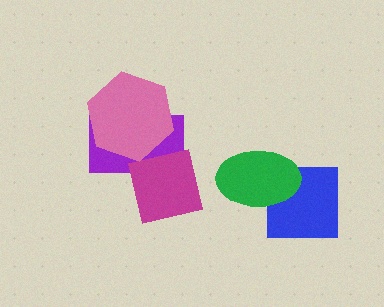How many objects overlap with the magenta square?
2 objects overlap with the magenta square.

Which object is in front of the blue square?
The green ellipse is in front of the blue square.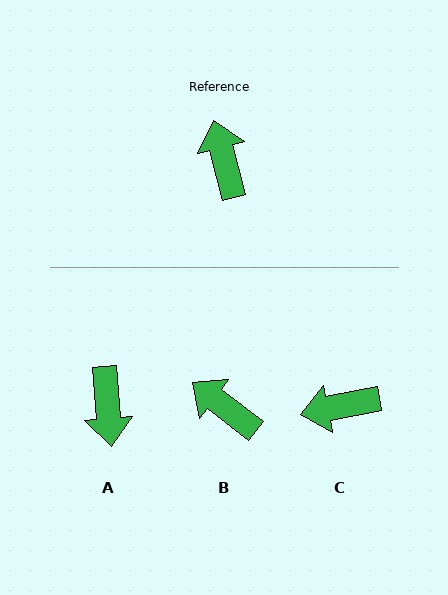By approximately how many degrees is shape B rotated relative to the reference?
Approximately 38 degrees counter-clockwise.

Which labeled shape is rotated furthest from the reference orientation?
A, about 170 degrees away.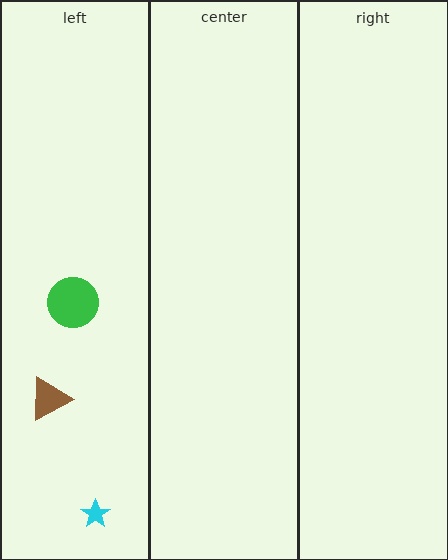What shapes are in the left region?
The cyan star, the green circle, the brown triangle.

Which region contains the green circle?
The left region.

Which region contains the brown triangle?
The left region.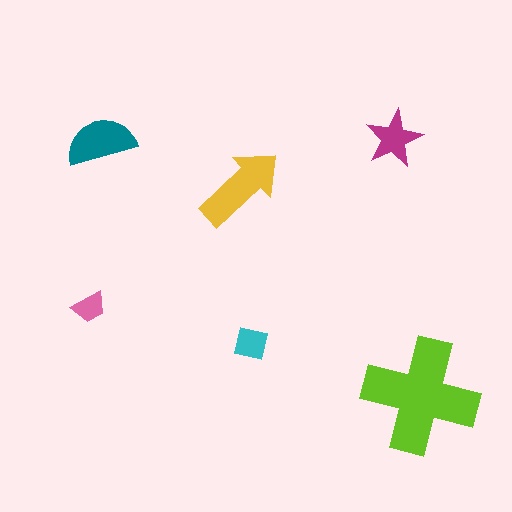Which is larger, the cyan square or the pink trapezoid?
The cyan square.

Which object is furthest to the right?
The lime cross is rightmost.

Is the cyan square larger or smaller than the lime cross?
Smaller.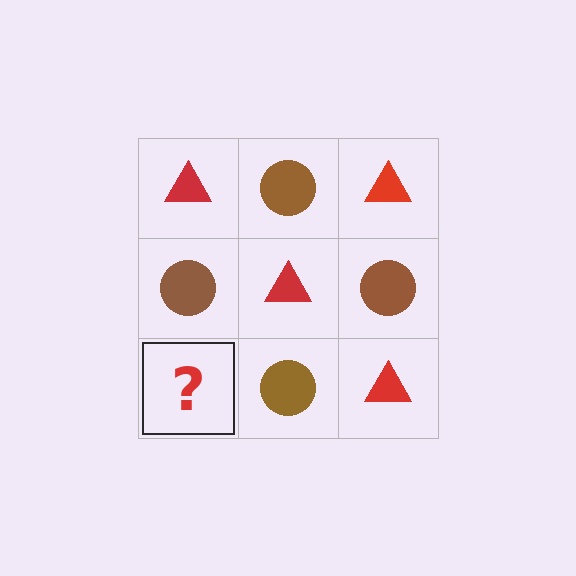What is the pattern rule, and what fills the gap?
The rule is that it alternates red triangle and brown circle in a checkerboard pattern. The gap should be filled with a red triangle.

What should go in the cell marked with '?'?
The missing cell should contain a red triangle.